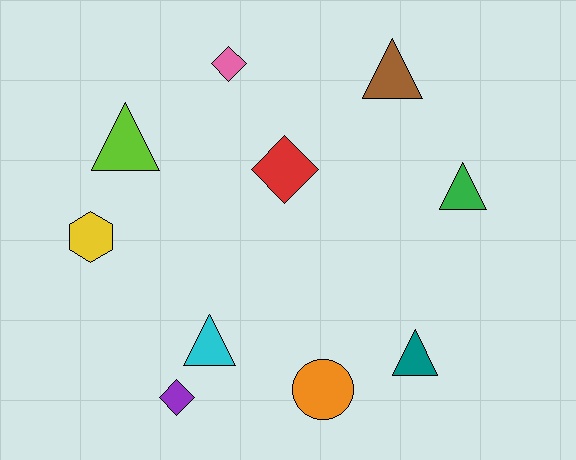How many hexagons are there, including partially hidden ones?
There is 1 hexagon.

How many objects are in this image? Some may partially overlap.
There are 10 objects.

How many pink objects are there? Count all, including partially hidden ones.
There is 1 pink object.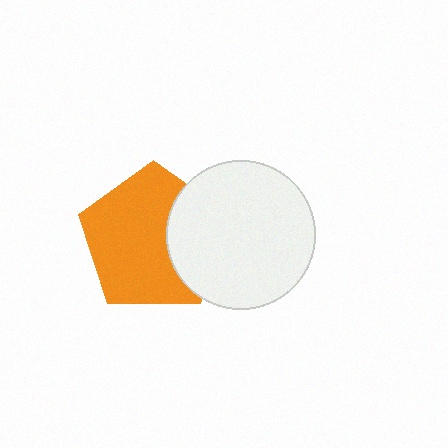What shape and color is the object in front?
The object in front is a white circle.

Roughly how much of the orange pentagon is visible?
Most of it is visible (roughly 70%).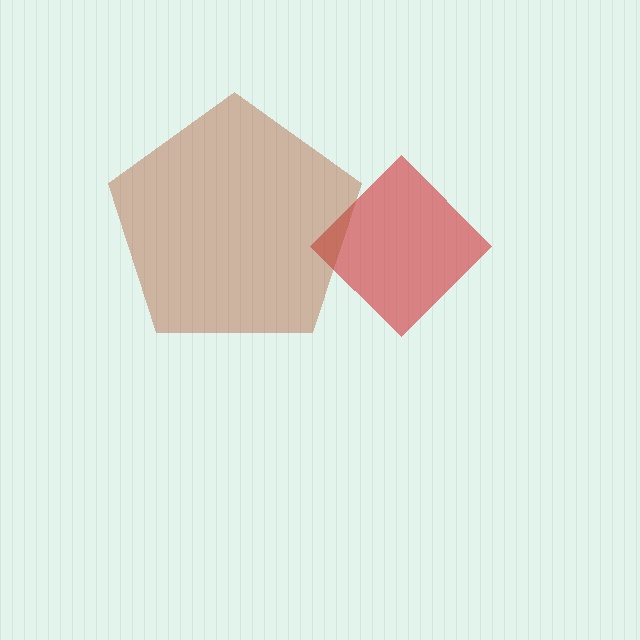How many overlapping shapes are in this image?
There are 2 overlapping shapes in the image.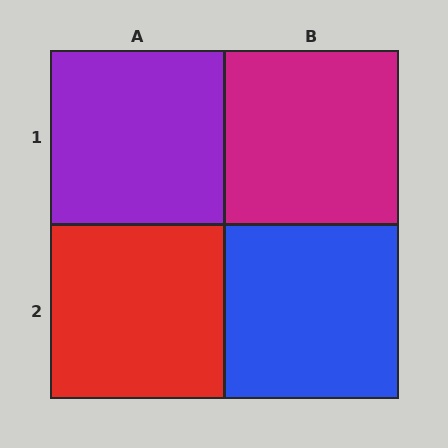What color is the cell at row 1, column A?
Purple.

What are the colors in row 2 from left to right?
Red, blue.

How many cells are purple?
1 cell is purple.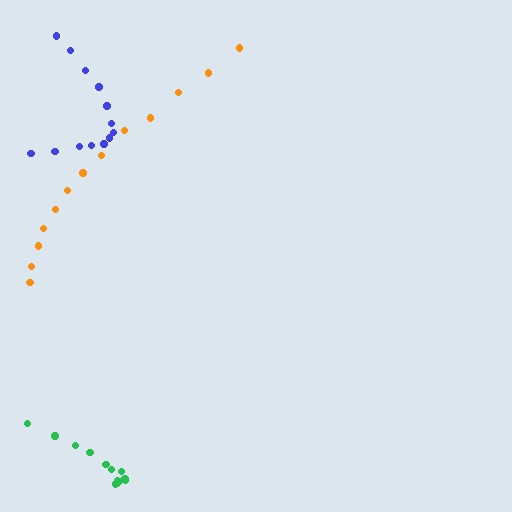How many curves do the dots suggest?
There are 3 distinct paths.